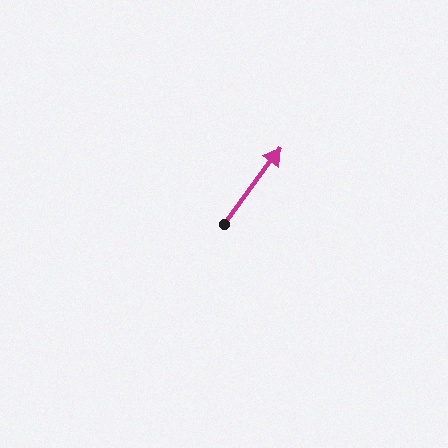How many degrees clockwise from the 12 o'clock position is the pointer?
Approximately 37 degrees.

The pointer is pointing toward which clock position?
Roughly 1 o'clock.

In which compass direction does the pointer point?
Northeast.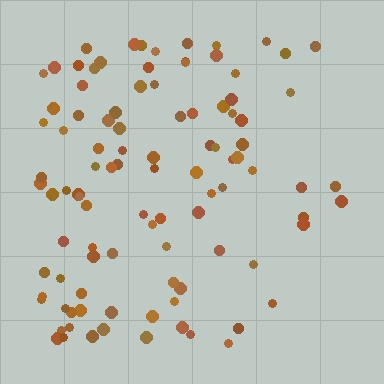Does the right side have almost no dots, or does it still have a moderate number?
Still a moderate number, just noticeably fewer than the left.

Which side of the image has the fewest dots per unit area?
The right.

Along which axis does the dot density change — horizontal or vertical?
Horizontal.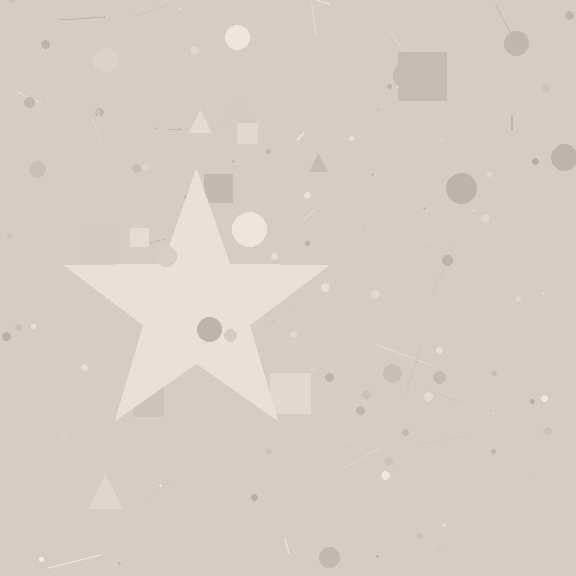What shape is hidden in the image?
A star is hidden in the image.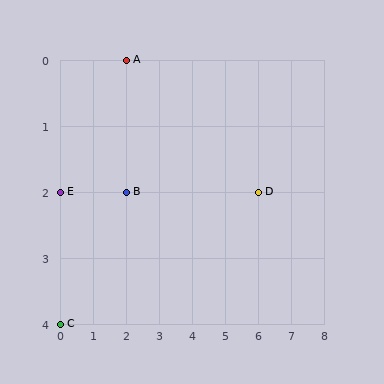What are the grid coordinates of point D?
Point D is at grid coordinates (6, 2).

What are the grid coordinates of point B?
Point B is at grid coordinates (2, 2).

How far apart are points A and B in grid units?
Points A and B are 2 rows apart.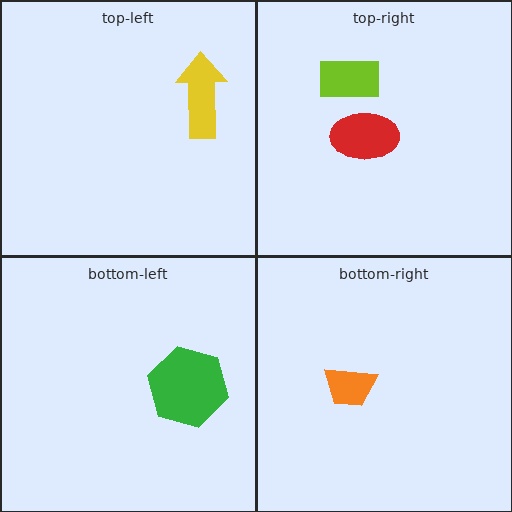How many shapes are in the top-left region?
1.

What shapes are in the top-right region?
The red ellipse, the lime rectangle.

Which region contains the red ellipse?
The top-right region.